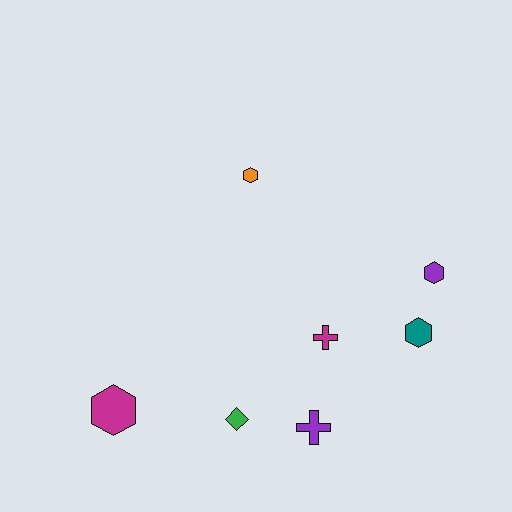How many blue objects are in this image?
There are no blue objects.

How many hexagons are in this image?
There are 4 hexagons.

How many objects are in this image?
There are 7 objects.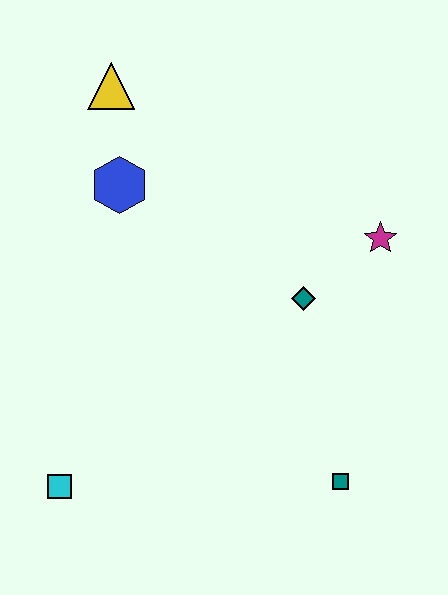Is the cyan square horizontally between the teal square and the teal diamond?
No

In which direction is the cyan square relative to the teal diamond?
The cyan square is to the left of the teal diamond.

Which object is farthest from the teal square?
The yellow triangle is farthest from the teal square.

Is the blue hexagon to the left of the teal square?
Yes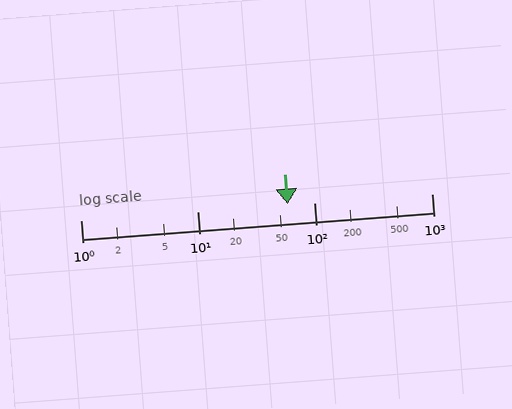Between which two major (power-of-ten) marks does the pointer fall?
The pointer is between 10 and 100.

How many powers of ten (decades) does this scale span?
The scale spans 3 decades, from 1 to 1000.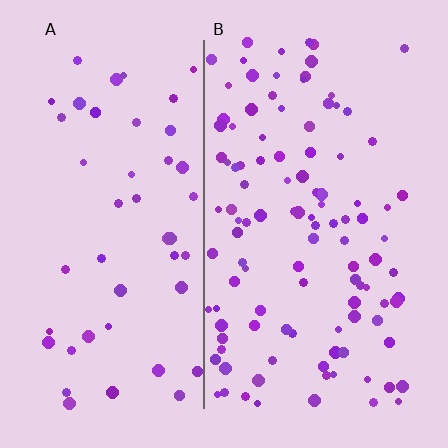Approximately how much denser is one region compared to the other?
Approximately 2.3× — region B over region A.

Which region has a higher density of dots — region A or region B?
B (the right).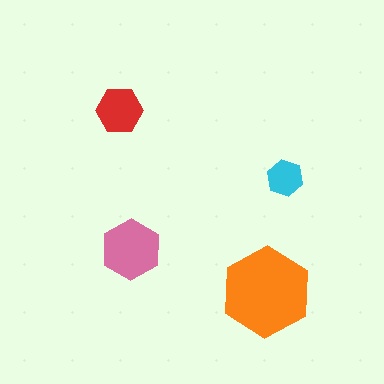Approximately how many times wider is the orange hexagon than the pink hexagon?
About 1.5 times wider.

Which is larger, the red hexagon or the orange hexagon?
The orange one.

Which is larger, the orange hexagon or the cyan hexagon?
The orange one.